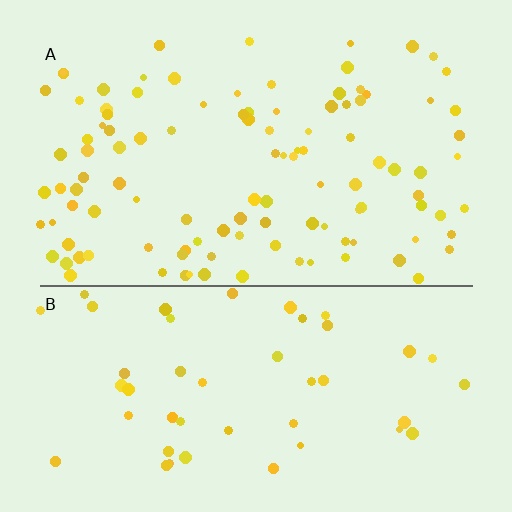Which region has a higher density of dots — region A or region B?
A (the top).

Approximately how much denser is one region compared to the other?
Approximately 2.3× — region A over region B.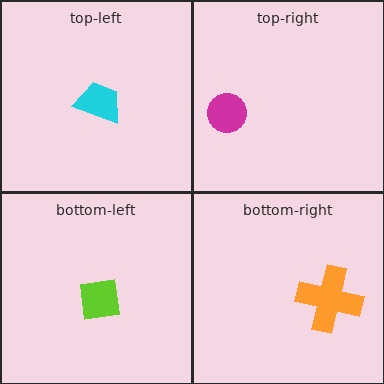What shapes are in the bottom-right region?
The orange cross.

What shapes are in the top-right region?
The magenta circle.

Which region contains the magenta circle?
The top-right region.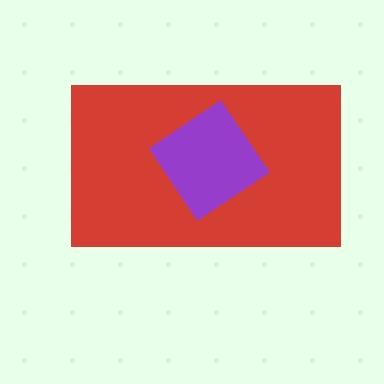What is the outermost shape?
The red rectangle.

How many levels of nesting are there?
2.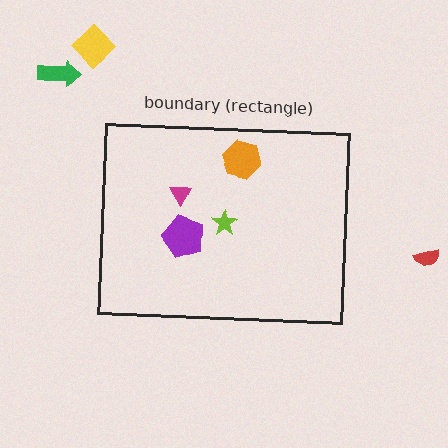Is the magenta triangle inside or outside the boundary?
Inside.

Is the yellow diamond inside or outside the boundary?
Outside.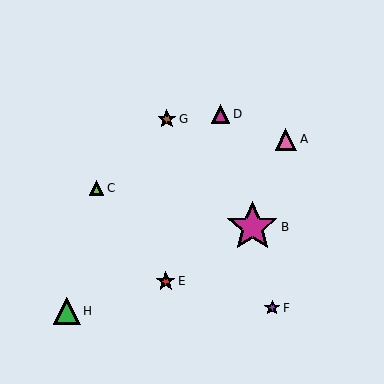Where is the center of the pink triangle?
The center of the pink triangle is at (286, 139).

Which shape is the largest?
The magenta star (labeled B) is the largest.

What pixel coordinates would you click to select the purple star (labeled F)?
Click at (272, 308) to select the purple star F.